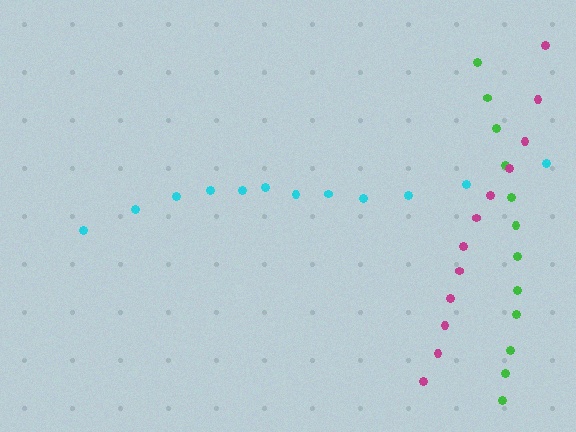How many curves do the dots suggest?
There are 3 distinct paths.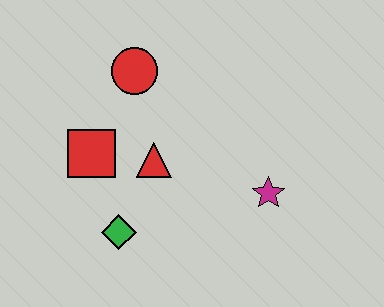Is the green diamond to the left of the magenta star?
Yes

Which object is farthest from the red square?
The magenta star is farthest from the red square.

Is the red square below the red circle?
Yes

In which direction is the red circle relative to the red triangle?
The red circle is above the red triangle.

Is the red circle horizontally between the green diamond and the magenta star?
Yes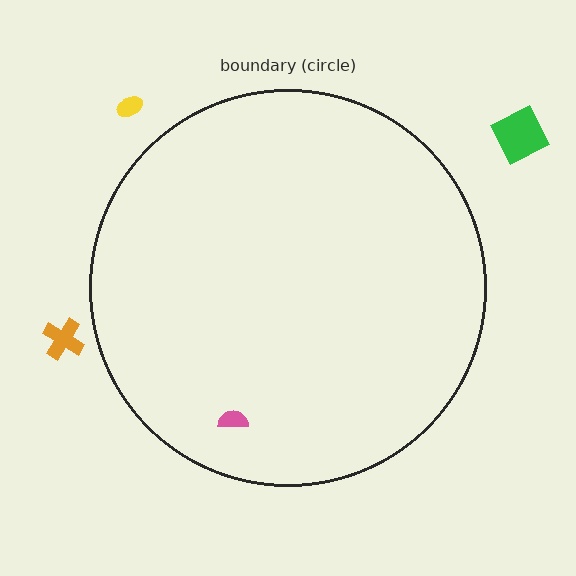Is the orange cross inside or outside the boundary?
Outside.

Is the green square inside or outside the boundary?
Outside.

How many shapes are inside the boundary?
1 inside, 3 outside.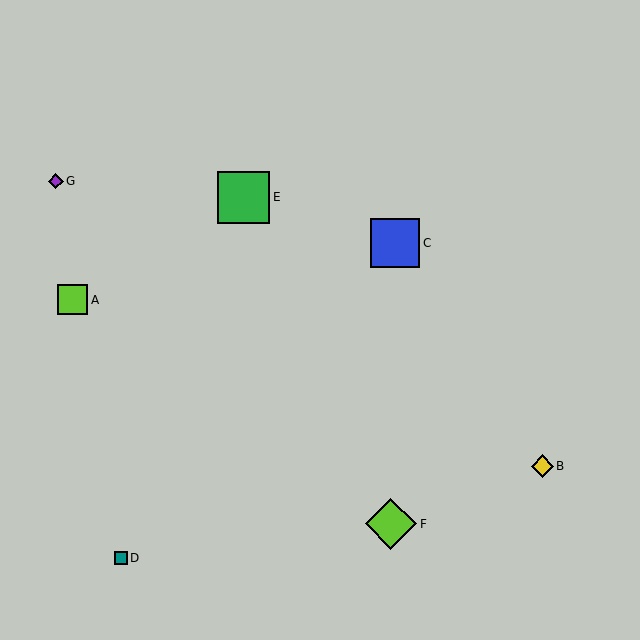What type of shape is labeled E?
Shape E is a green square.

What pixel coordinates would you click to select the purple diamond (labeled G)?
Click at (56, 181) to select the purple diamond G.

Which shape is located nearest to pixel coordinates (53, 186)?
The purple diamond (labeled G) at (56, 181) is nearest to that location.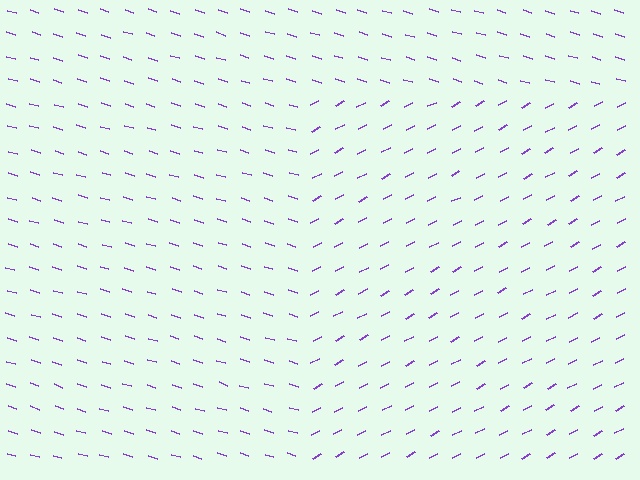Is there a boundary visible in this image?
Yes, there is a texture boundary formed by a change in line orientation.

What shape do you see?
I see a rectangle.